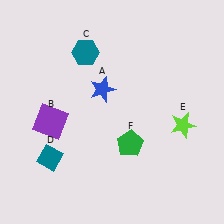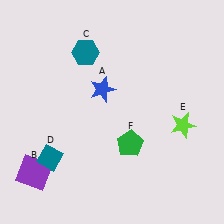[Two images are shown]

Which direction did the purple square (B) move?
The purple square (B) moved down.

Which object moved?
The purple square (B) moved down.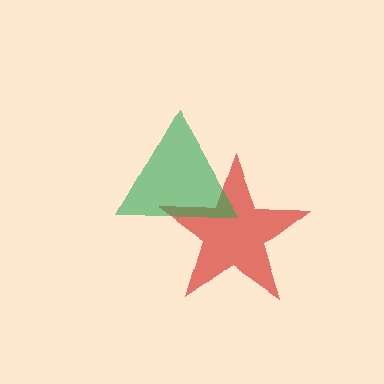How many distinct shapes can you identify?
There are 2 distinct shapes: a red star, a green triangle.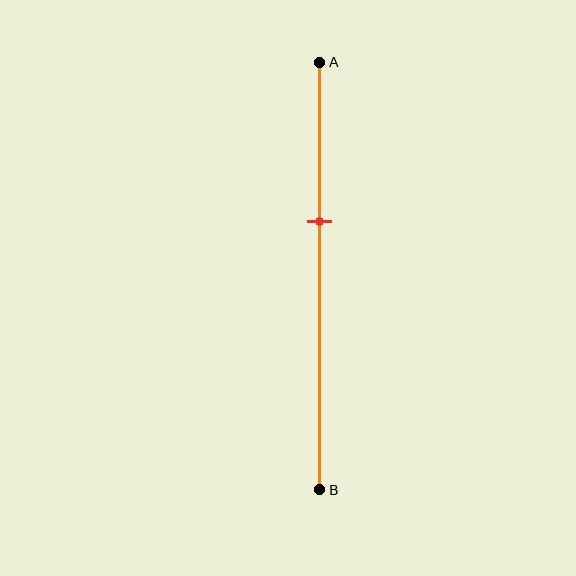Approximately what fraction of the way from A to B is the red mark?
The red mark is approximately 35% of the way from A to B.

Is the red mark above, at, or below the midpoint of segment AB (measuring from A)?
The red mark is above the midpoint of segment AB.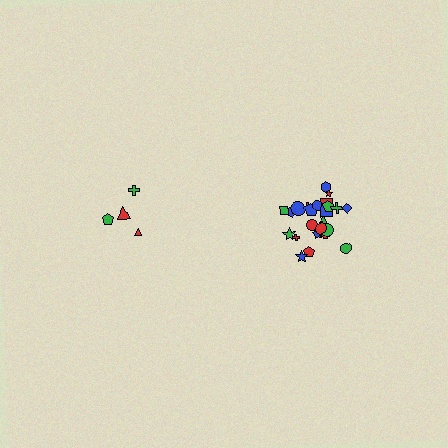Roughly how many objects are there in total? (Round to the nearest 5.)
Roughly 30 objects in total.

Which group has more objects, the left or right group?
The right group.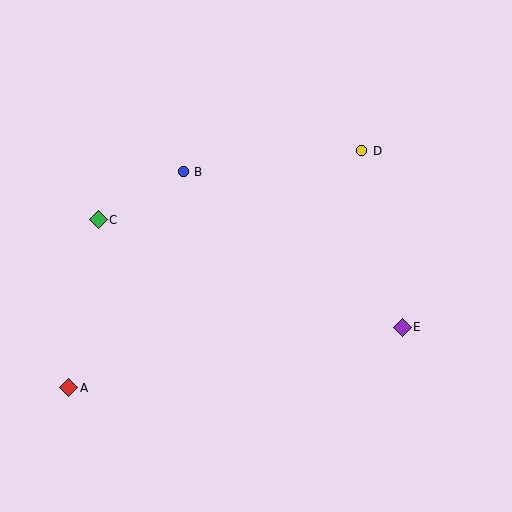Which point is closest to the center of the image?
Point B at (183, 172) is closest to the center.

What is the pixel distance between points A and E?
The distance between A and E is 339 pixels.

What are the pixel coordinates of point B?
Point B is at (183, 172).